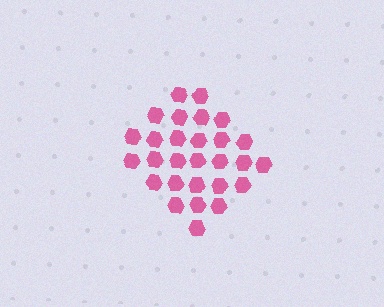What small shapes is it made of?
It is made of small hexagons.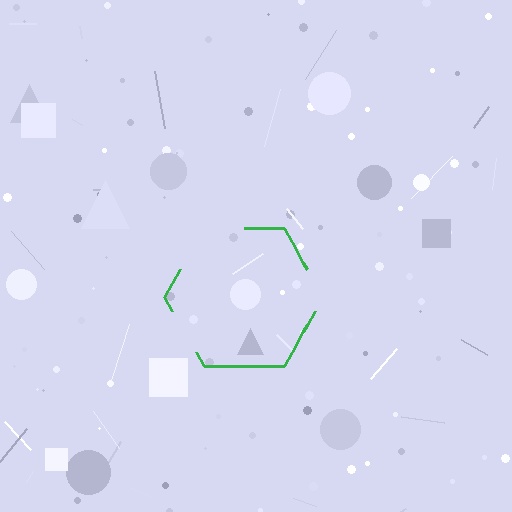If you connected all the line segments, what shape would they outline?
They would outline a hexagon.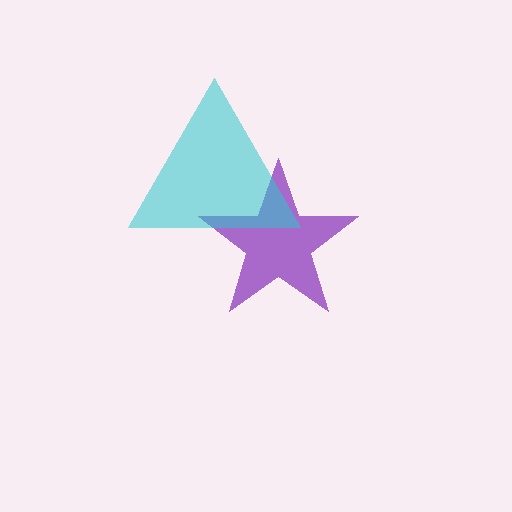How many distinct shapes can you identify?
There are 2 distinct shapes: a purple star, a cyan triangle.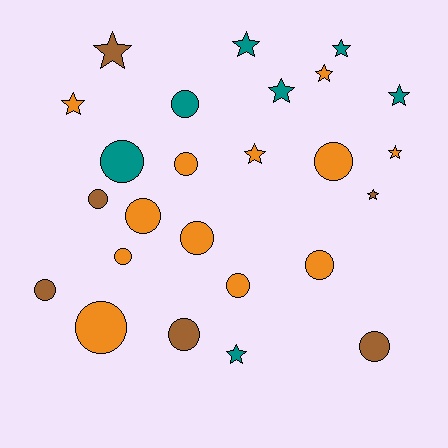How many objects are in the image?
There are 25 objects.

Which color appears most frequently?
Orange, with 12 objects.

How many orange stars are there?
There are 4 orange stars.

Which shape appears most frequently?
Circle, with 14 objects.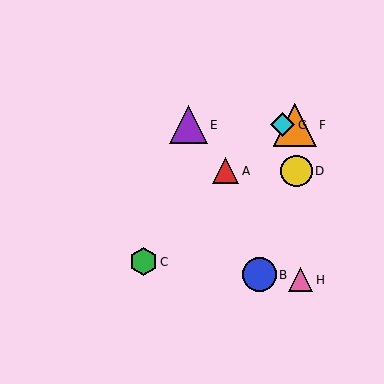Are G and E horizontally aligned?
Yes, both are at y≈125.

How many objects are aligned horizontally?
3 objects (E, F, G) are aligned horizontally.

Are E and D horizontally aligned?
No, E is at y≈125 and D is at y≈171.